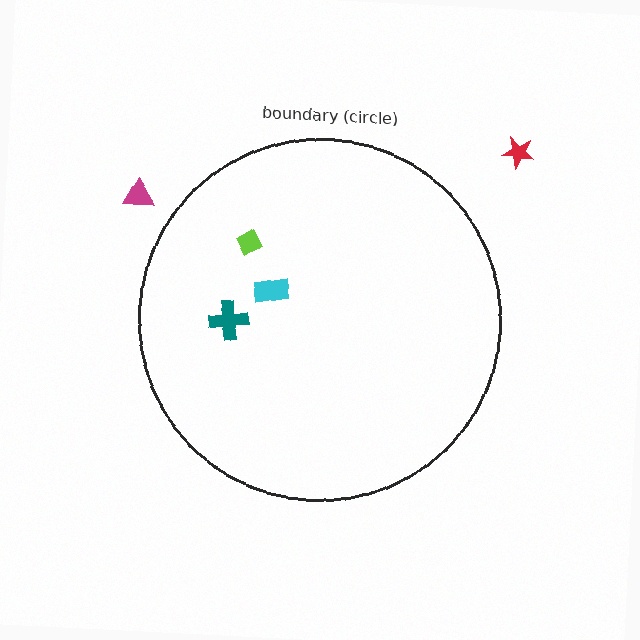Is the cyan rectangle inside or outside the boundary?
Inside.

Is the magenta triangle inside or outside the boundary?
Outside.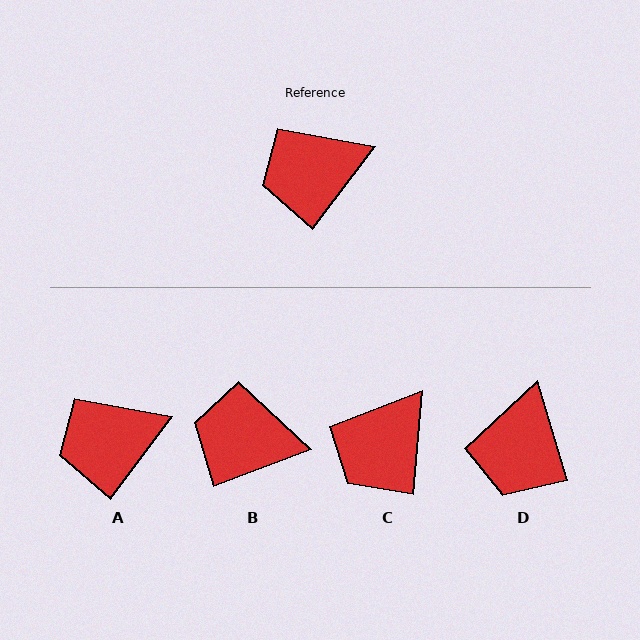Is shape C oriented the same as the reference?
No, it is off by about 32 degrees.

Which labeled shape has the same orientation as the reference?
A.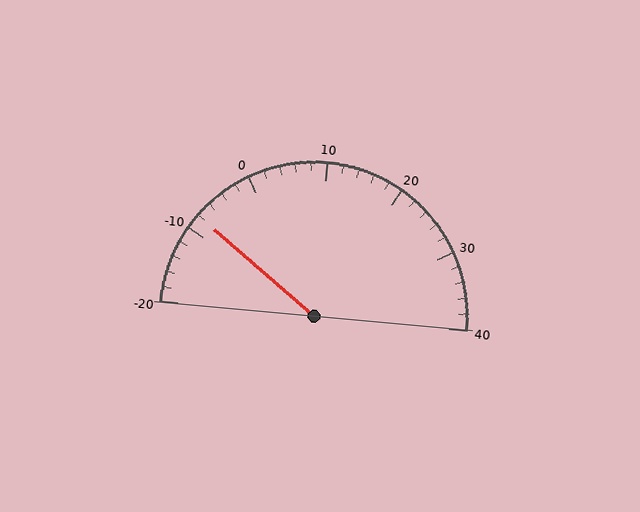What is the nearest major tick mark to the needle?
The nearest major tick mark is -10.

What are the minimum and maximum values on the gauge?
The gauge ranges from -20 to 40.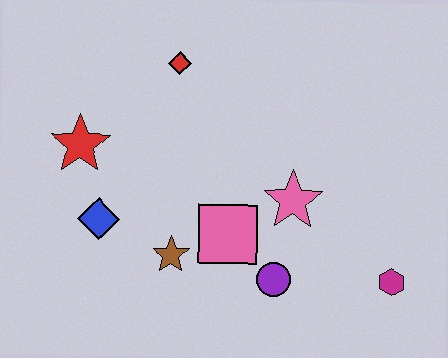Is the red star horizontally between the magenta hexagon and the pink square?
No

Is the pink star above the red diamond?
No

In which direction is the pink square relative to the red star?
The pink square is to the right of the red star.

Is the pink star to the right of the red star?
Yes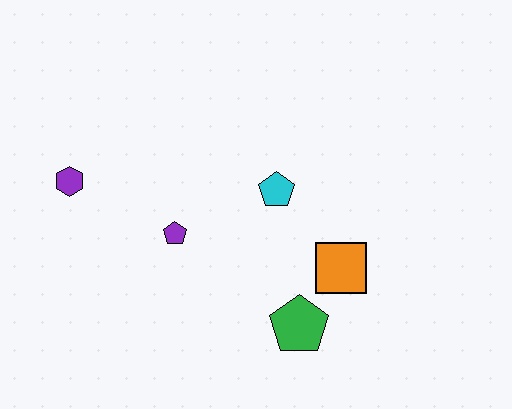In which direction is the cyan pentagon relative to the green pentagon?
The cyan pentagon is above the green pentagon.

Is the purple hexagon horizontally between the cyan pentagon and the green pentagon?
No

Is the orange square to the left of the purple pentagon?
No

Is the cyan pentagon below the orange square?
No